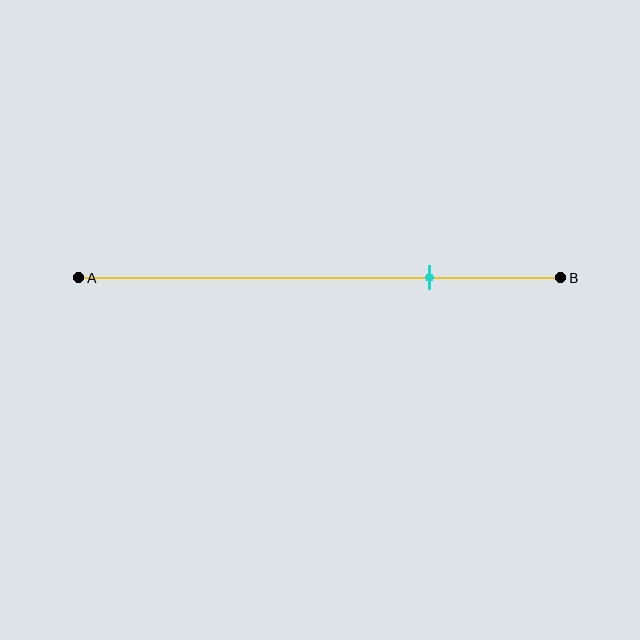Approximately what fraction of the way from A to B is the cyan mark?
The cyan mark is approximately 75% of the way from A to B.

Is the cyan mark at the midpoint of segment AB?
No, the mark is at about 75% from A, not at the 50% midpoint.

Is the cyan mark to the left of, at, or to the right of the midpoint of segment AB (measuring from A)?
The cyan mark is to the right of the midpoint of segment AB.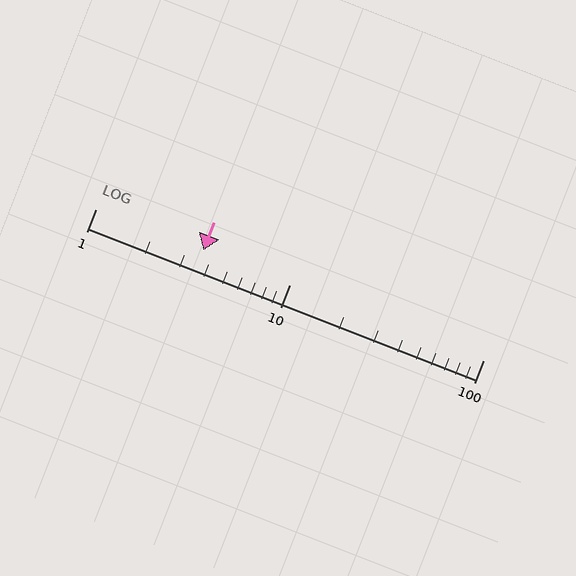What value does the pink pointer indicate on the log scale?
The pointer indicates approximately 3.6.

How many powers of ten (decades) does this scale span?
The scale spans 2 decades, from 1 to 100.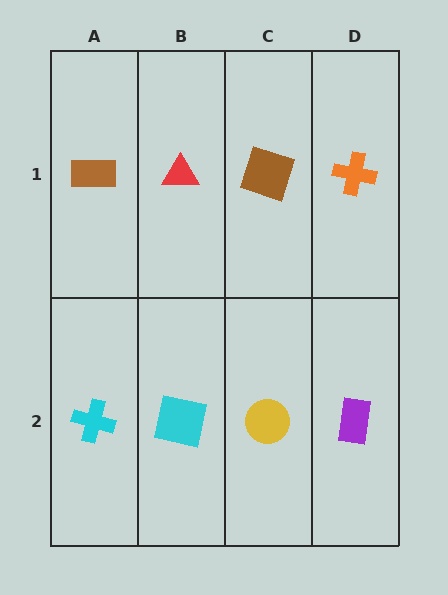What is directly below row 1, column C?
A yellow circle.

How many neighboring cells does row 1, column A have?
2.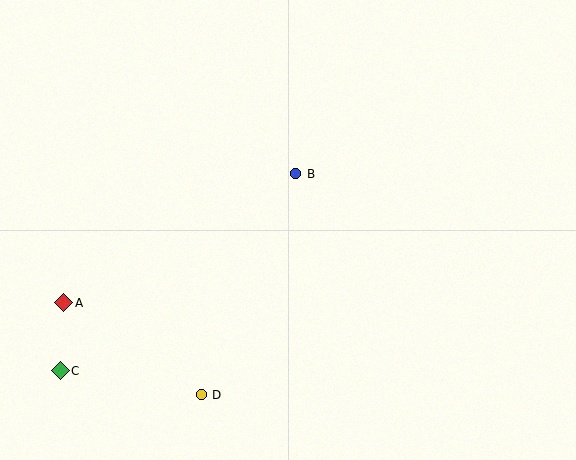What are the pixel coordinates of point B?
Point B is at (296, 174).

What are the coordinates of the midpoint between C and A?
The midpoint between C and A is at (62, 337).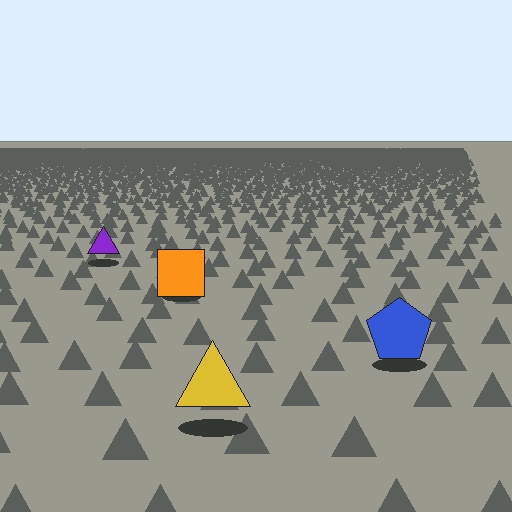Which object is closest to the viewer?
The yellow triangle is closest. The texture marks near it are larger and more spread out.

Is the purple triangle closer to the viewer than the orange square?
No. The orange square is closer — you can tell from the texture gradient: the ground texture is coarser near it.